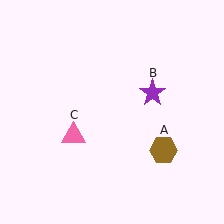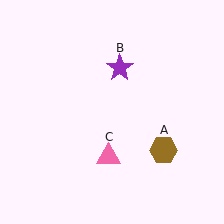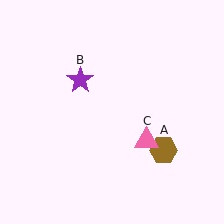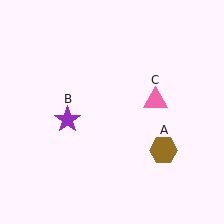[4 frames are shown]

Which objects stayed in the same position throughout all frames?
Brown hexagon (object A) remained stationary.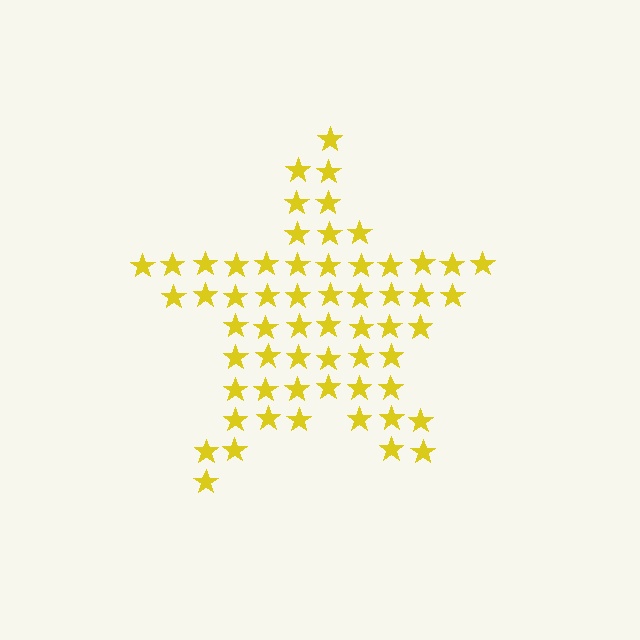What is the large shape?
The large shape is a star.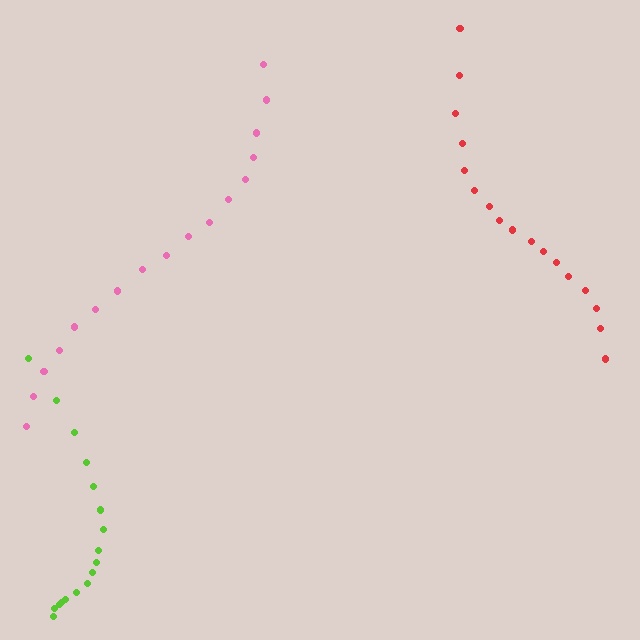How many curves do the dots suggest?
There are 3 distinct paths.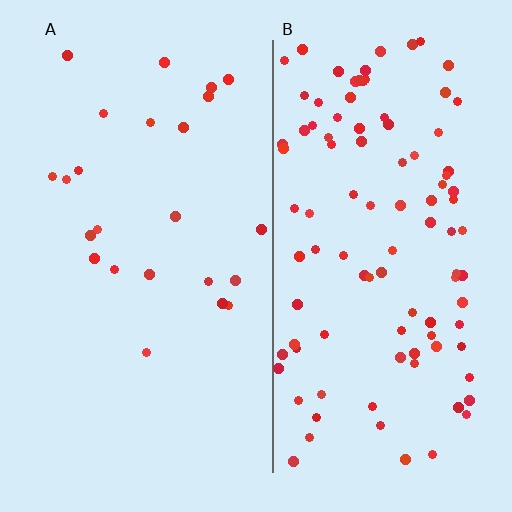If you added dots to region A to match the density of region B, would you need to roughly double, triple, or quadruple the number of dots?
Approximately quadruple.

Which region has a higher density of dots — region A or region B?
B (the right).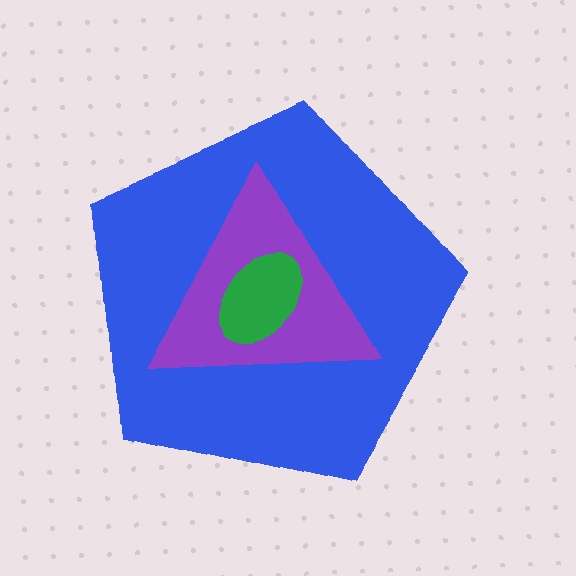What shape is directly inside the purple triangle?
The green ellipse.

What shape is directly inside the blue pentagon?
The purple triangle.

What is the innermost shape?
The green ellipse.